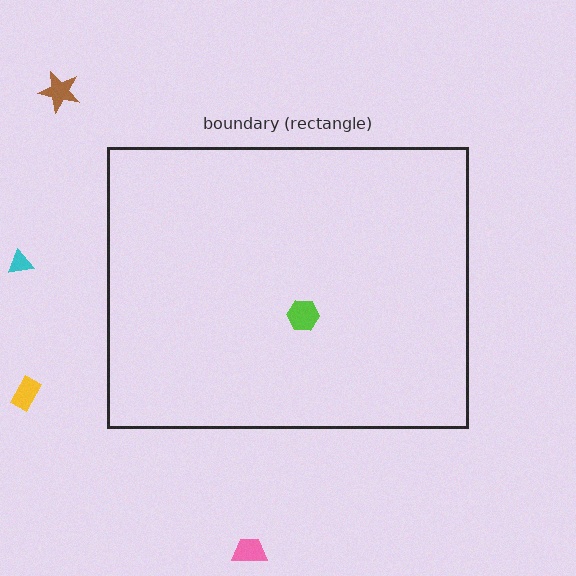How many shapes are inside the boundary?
1 inside, 4 outside.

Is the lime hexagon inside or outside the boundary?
Inside.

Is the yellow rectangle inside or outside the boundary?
Outside.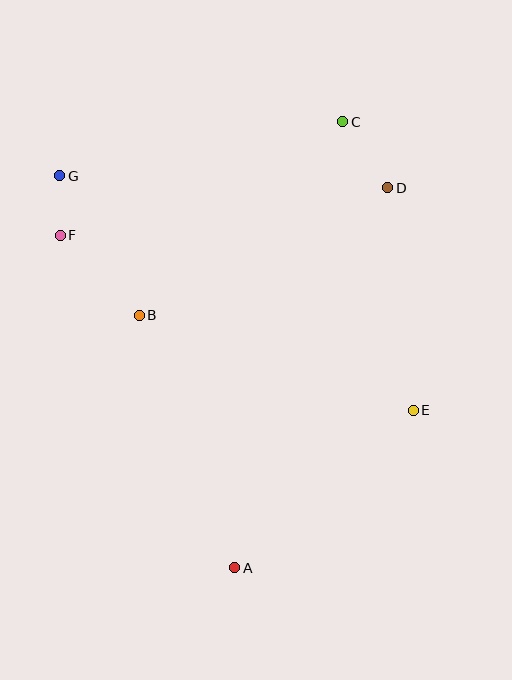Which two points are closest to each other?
Points F and G are closest to each other.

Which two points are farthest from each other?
Points A and C are farthest from each other.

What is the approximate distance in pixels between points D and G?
The distance between D and G is approximately 328 pixels.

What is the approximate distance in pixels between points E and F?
The distance between E and F is approximately 394 pixels.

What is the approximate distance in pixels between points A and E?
The distance between A and E is approximately 238 pixels.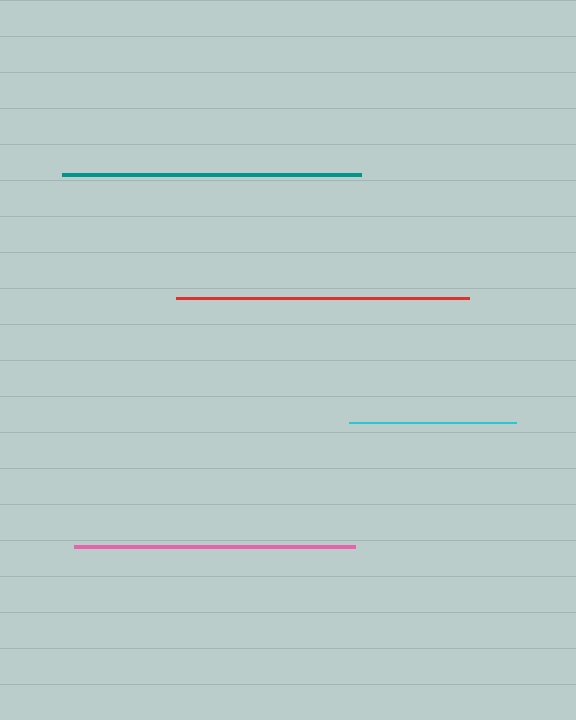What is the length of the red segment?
The red segment is approximately 293 pixels long.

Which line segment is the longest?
The teal line is the longest at approximately 300 pixels.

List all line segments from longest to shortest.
From longest to shortest: teal, red, pink, cyan.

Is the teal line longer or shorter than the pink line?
The teal line is longer than the pink line.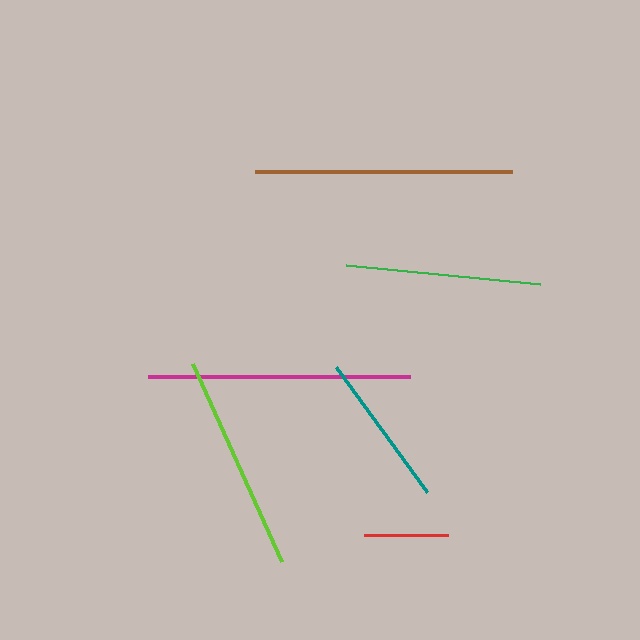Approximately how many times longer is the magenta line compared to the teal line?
The magenta line is approximately 1.7 times the length of the teal line.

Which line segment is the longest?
The magenta line is the longest at approximately 262 pixels.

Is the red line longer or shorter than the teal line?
The teal line is longer than the red line.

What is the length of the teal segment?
The teal segment is approximately 155 pixels long.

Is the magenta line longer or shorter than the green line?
The magenta line is longer than the green line.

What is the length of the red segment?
The red segment is approximately 83 pixels long.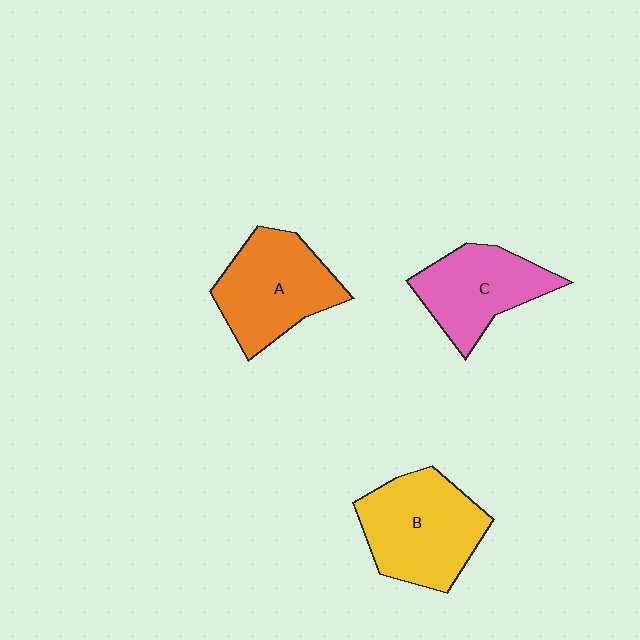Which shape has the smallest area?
Shape C (pink).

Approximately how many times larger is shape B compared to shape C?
Approximately 1.3 times.